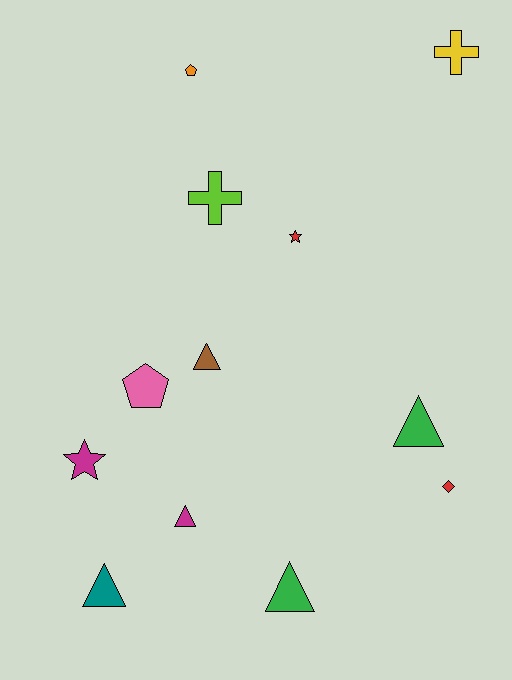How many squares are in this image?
There are no squares.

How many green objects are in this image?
There are 2 green objects.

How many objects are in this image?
There are 12 objects.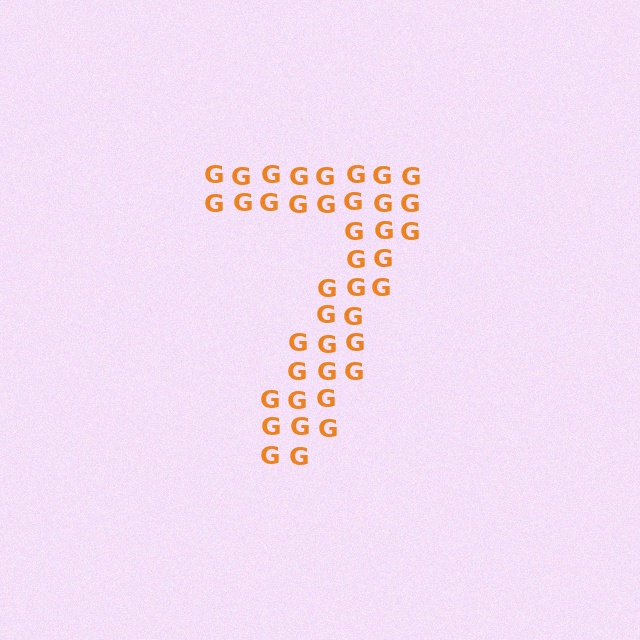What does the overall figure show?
The overall figure shows the digit 7.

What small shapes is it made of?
It is made of small letter G's.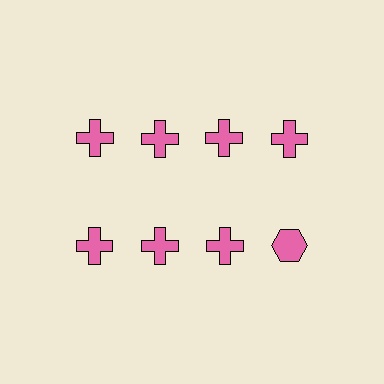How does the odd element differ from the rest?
It has a different shape: hexagon instead of cross.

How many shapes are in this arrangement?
There are 8 shapes arranged in a grid pattern.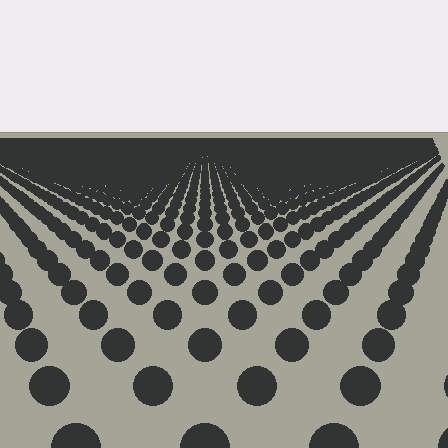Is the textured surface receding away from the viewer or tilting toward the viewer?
The surface is receding away from the viewer. Texture elements get smaller and denser toward the top.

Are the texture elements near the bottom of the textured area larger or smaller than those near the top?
Larger. Near the bottom, elements are closer to the viewer and appear at a bigger on-screen size.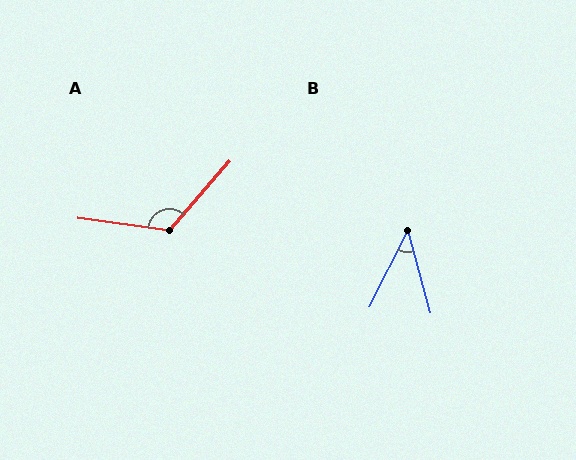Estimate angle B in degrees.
Approximately 42 degrees.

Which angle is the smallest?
B, at approximately 42 degrees.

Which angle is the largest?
A, at approximately 123 degrees.